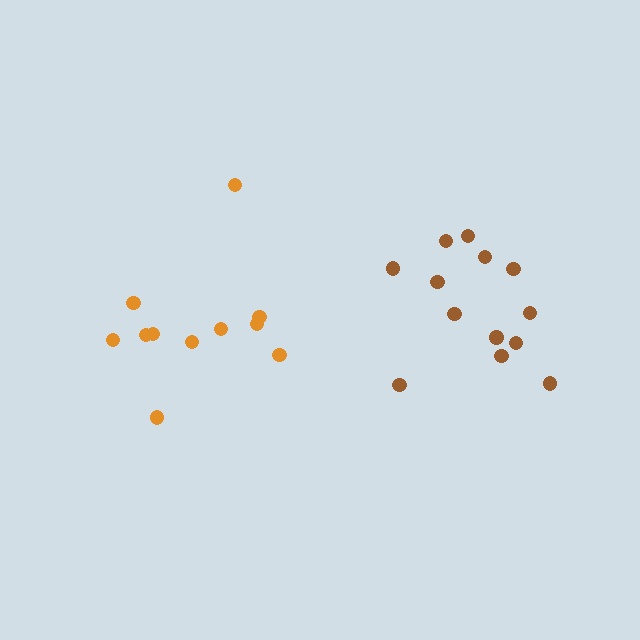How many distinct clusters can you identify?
There are 2 distinct clusters.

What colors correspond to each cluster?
The clusters are colored: brown, orange.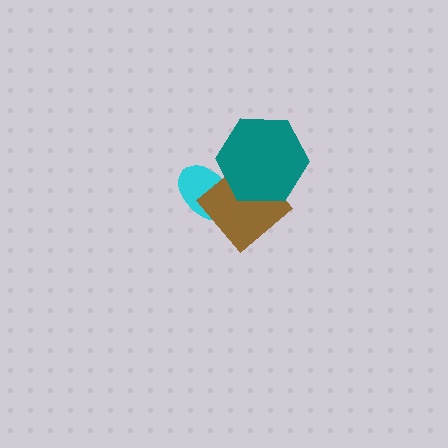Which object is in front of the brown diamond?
The teal hexagon is in front of the brown diamond.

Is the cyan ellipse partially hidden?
Yes, it is partially covered by another shape.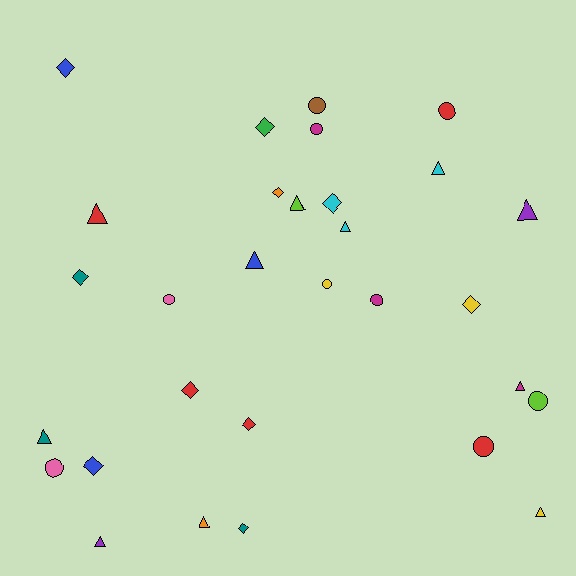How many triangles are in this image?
There are 11 triangles.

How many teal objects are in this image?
There are 3 teal objects.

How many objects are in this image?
There are 30 objects.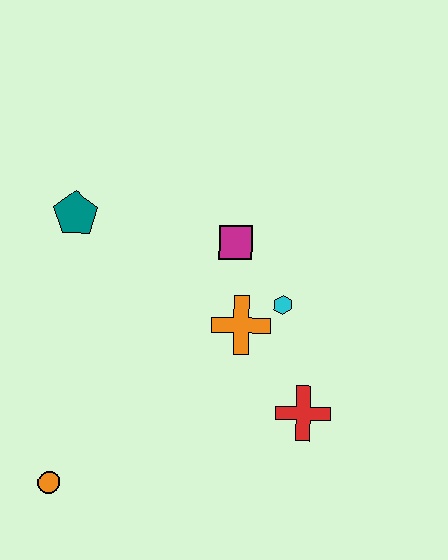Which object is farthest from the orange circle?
The magenta square is farthest from the orange circle.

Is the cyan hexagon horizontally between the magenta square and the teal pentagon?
No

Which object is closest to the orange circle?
The orange cross is closest to the orange circle.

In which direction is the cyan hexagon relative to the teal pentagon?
The cyan hexagon is to the right of the teal pentagon.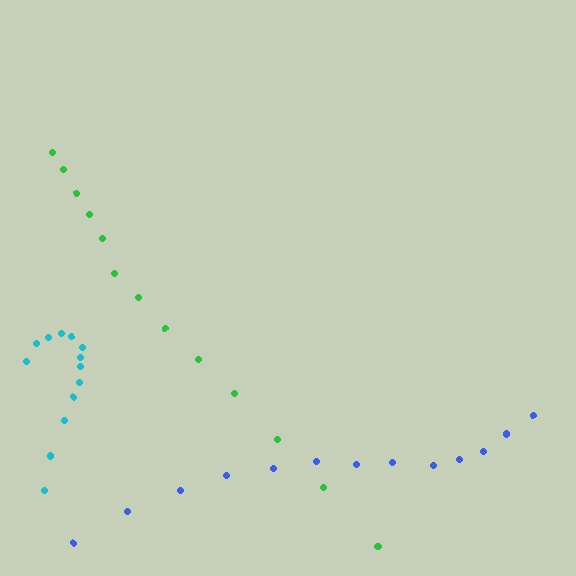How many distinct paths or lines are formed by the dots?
There are 3 distinct paths.